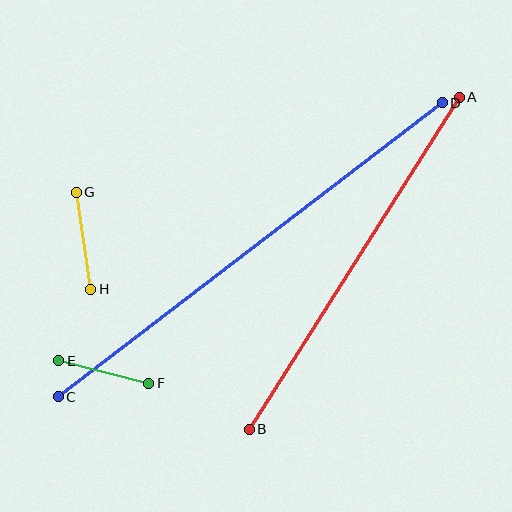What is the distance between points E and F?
The distance is approximately 93 pixels.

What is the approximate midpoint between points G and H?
The midpoint is at approximately (84, 241) pixels.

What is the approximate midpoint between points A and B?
The midpoint is at approximately (354, 263) pixels.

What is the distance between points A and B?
The distance is approximately 393 pixels.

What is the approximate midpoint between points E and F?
The midpoint is at approximately (104, 372) pixels.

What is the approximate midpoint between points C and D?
The midpoint is at approximately (250, 250) pixels.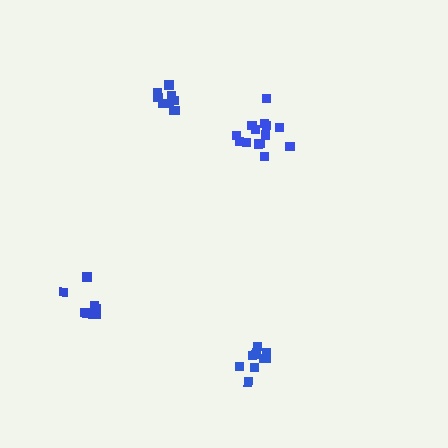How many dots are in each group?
Group 1: 15 dots, Group 2: 10 dots, Group 3: 10 dots, Group 4: 10 dots (45 total).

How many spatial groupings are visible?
There are 4 spatial groupings.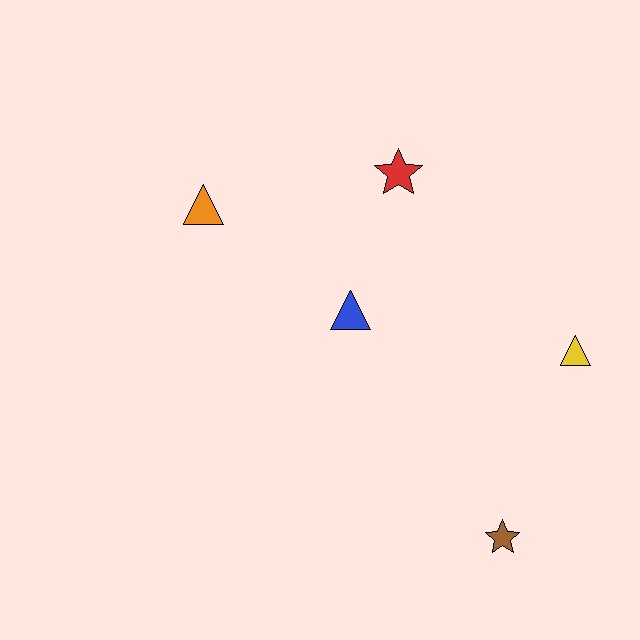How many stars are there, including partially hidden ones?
There are 2 stars.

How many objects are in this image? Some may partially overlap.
There are 5 objects.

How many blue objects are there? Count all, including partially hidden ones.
There is 1 blue object.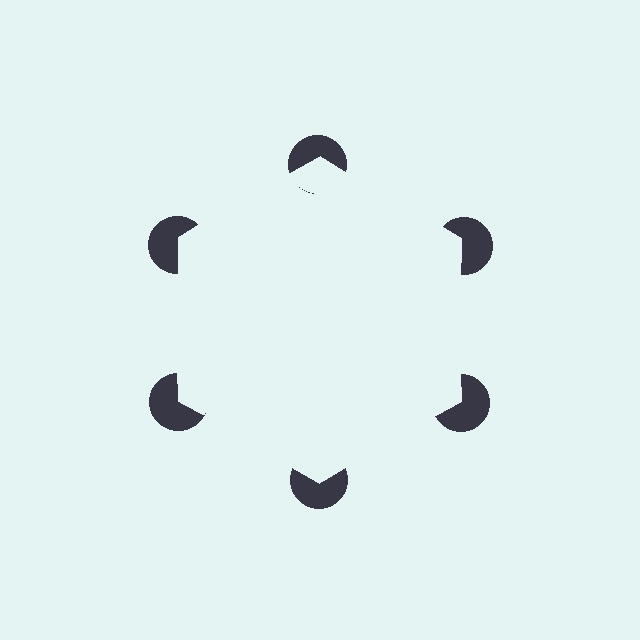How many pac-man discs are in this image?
There are 6 — one at each vertex of the illusory hexagon.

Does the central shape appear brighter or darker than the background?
It typically appears slightly brighter than the background, even though no actual brightness change is drawn.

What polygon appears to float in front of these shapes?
An illusory hexagon — its edges are inferred from the aligned wedge cuts in the pac-man discs, not physically drawn.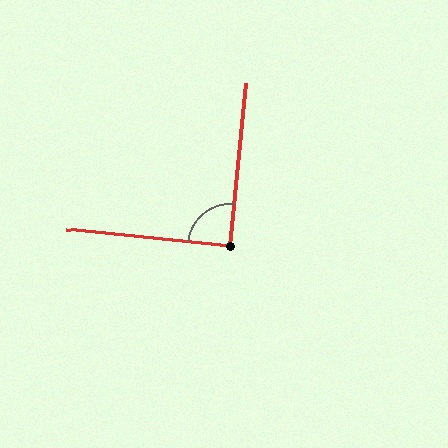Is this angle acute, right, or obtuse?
It is approximately a right angle.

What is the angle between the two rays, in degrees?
Approximately 90 degrees.